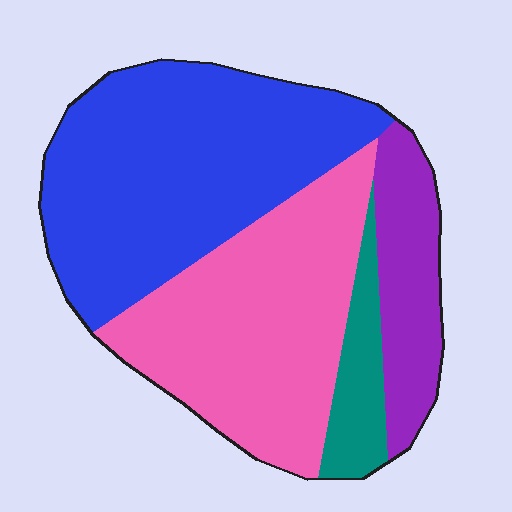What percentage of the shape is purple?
Purple covers 14% of the shape.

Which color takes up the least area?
Teal, at roughly 10%.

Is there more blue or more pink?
Blue.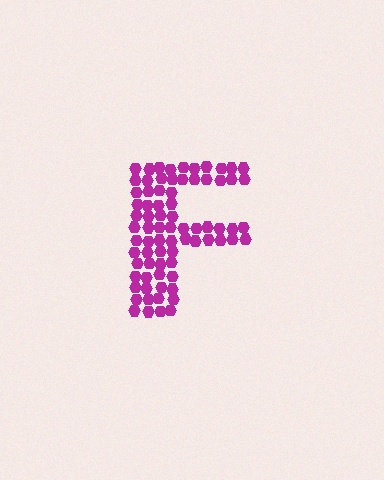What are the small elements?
The small elements are hexagons.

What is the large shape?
The large shape is the letter F.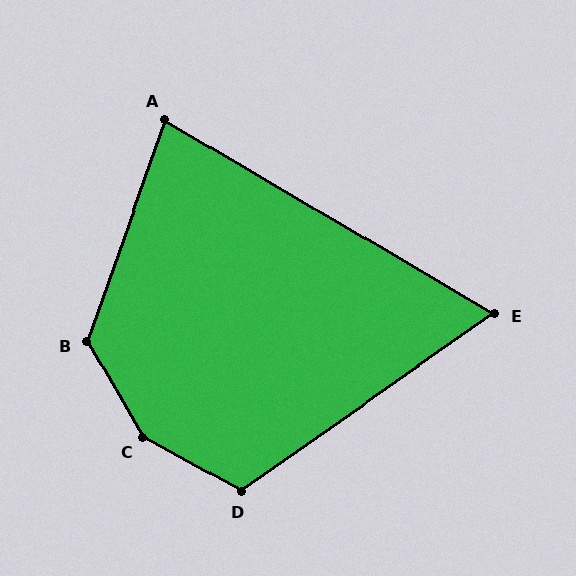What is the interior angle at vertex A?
Approximately 79 degrees (acute).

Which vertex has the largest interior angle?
C, at approximately 149 degrees.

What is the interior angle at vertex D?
Approximately 116 degrees (obtuse).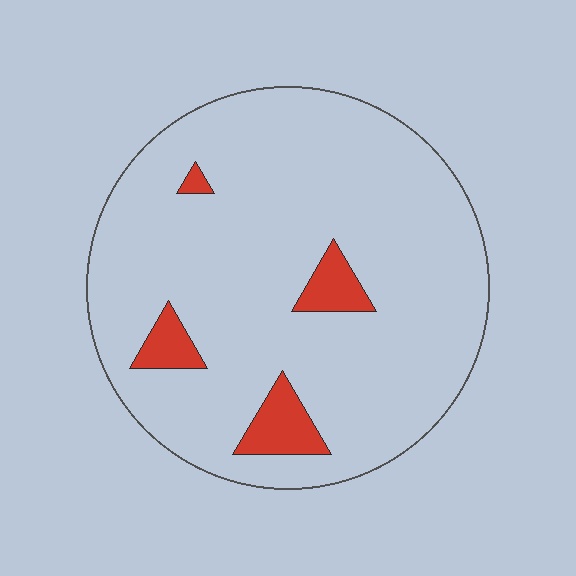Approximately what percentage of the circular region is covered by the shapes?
Approximately 10%.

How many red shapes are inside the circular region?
4.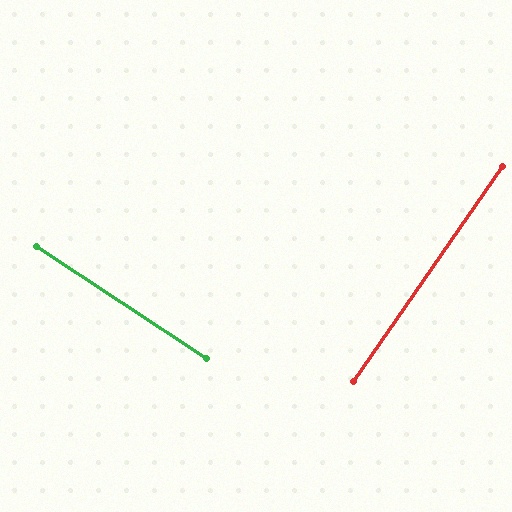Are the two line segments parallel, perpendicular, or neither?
Perpendicular — they meet at approximately 89°.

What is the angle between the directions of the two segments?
Approximately 89 degrees.